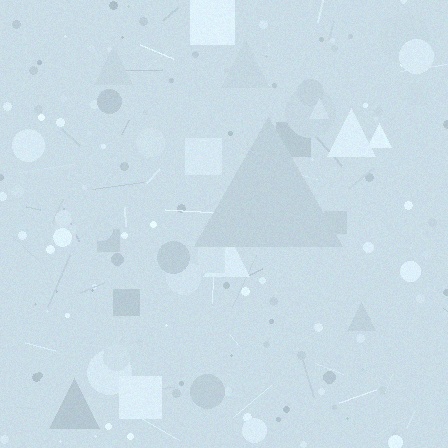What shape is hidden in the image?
A triangle is hidden in the image.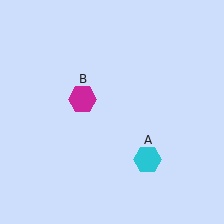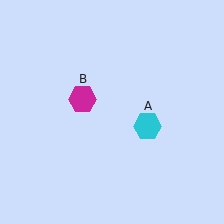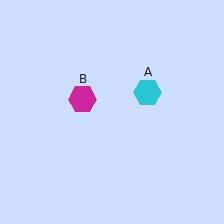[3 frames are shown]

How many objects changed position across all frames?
1 object changed position: cyan hexagon (object A).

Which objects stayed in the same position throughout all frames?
Magenta hexagon (object B) remained stationary.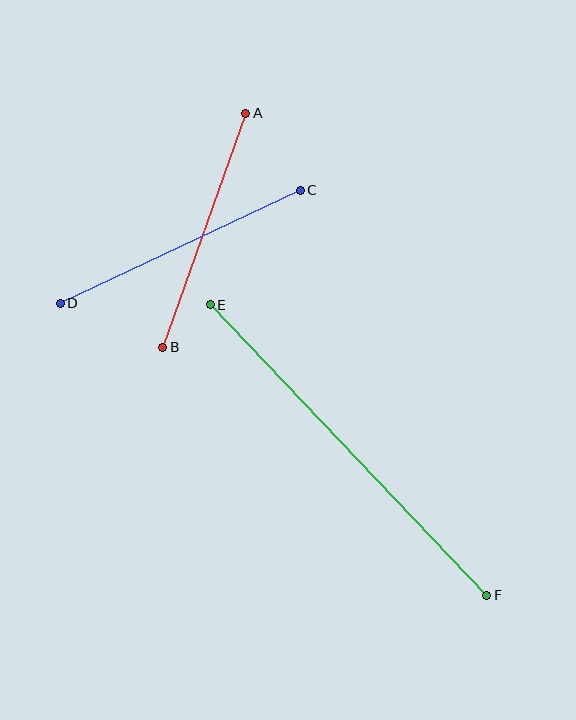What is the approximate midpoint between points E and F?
The midpoint is at approximately (349, 450) pixels.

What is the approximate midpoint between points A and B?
The midpoint is at approximately (204, 230) pixels.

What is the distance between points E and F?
The distance is approximately 401 pixels.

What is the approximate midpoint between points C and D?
The midpoint is at approximately (180, 247) pixels.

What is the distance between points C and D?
The distance is approximately 265 pixels.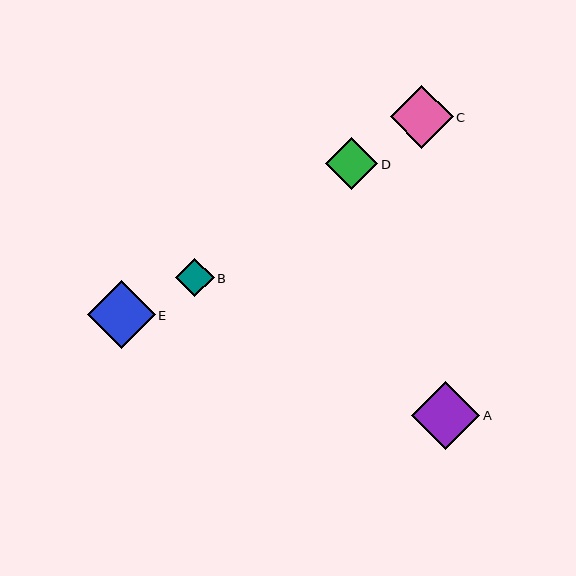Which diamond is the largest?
Diamond A is the largest with a size of approximately 68 pixels.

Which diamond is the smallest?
Diamond B is the smallest with a size of approximately 38 pixels.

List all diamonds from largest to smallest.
From largest to smallest: A, E, C, D, B.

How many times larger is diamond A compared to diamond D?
Diamond A is approximately 1.3 times the size of diamond D.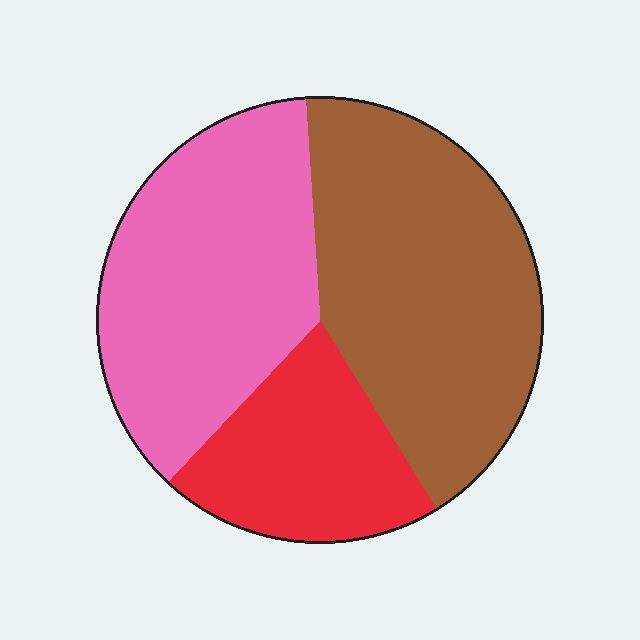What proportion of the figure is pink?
Pink takes up about three eighths (3/8) of the figure.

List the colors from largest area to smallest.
From largest to smallest: brown, pink, red.